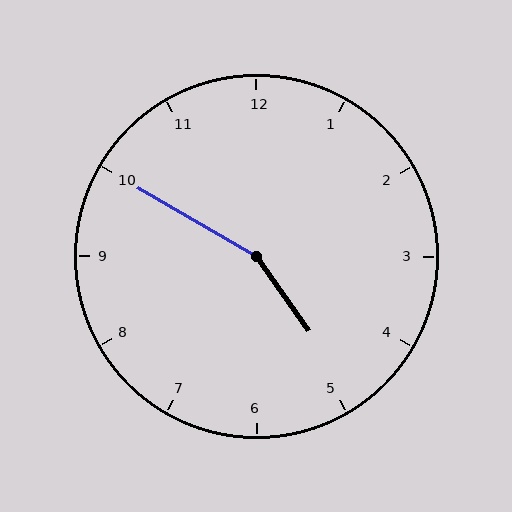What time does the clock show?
4:50.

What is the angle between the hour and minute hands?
Approximately 155 degrees.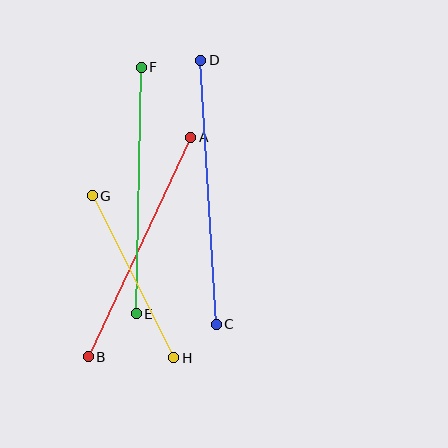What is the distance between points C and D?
The distance is approximately 264 pixels.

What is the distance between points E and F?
The distance is approximately 247 pixels.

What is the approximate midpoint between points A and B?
The midpoint is at approximately (139, 247) pixels.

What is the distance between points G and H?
The distance is approximately 181 pixels.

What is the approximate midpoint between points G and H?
The midpoint is at approximately (133, 277) pixels.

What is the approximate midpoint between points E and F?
The midpoint is at approximately (139, 190) pixels.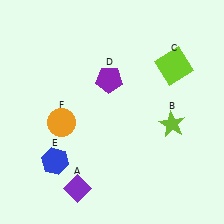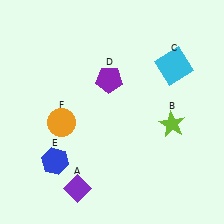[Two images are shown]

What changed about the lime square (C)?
In Image 1, C is lime. In Image 2, it changed to cyan.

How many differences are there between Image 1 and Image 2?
There is 1 difference between the two images.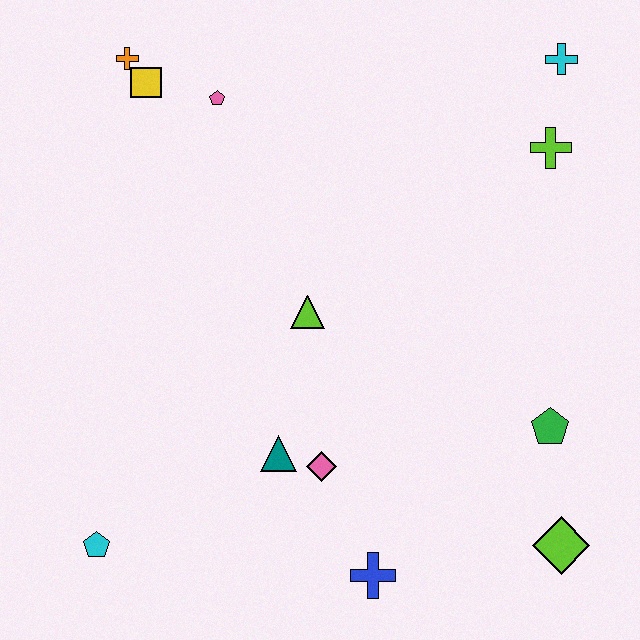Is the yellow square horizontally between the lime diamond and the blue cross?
No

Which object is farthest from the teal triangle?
The cyan cross is farthest from the teal triangle.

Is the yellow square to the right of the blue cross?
No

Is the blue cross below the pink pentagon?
Yes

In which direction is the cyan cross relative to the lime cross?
The cyan cross is above the lime cross.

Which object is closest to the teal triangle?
The pink diamond is closest to the teal triangle.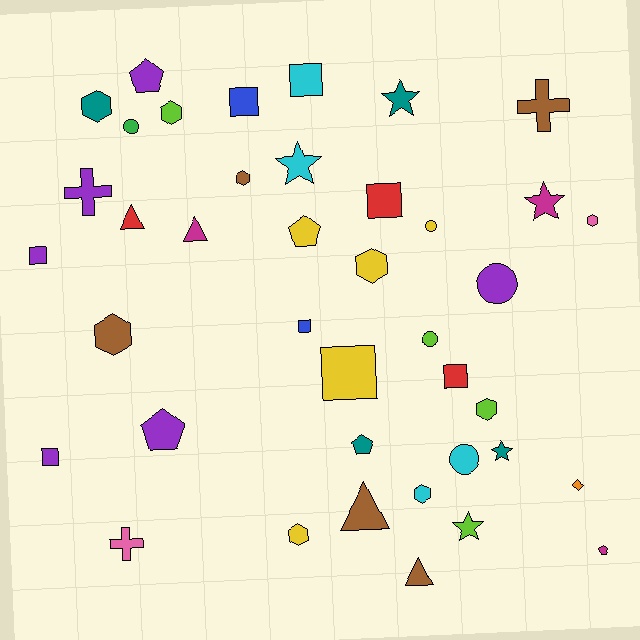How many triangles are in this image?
There are 4 triangles.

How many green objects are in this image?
There is 1 green object.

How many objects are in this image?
There are 40 objects.